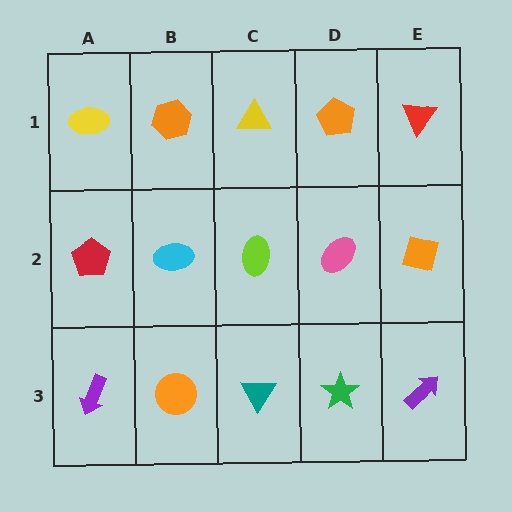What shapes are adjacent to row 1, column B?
A cyan ellipse (row 2, column B), a yellow ellipse (row 1, column A), a yellow triangle (row 1, column C).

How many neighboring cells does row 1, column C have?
3.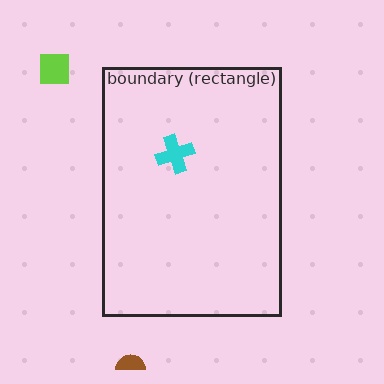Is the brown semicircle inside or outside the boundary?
Outside.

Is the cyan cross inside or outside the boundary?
Inside.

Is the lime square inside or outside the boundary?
Outside.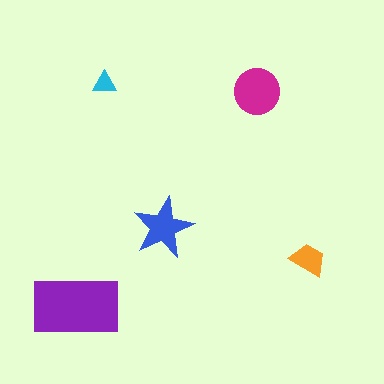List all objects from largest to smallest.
The purple rectangle, the magenta circle, the blue star, the orange trapezoid, the cyan triangle.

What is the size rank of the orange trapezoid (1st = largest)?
4th.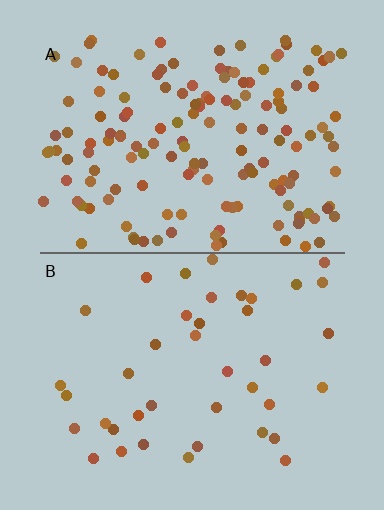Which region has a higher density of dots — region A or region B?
A (the top).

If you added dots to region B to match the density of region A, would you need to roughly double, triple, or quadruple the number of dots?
Approximately quadruple.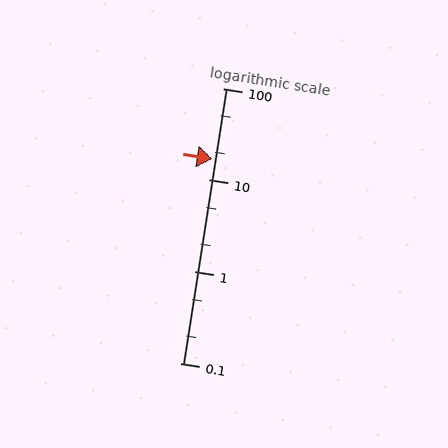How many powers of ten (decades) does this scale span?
The scale spans 3 decades, from 0.1 to 100.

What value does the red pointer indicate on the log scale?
The pointer indicates approximately 17.